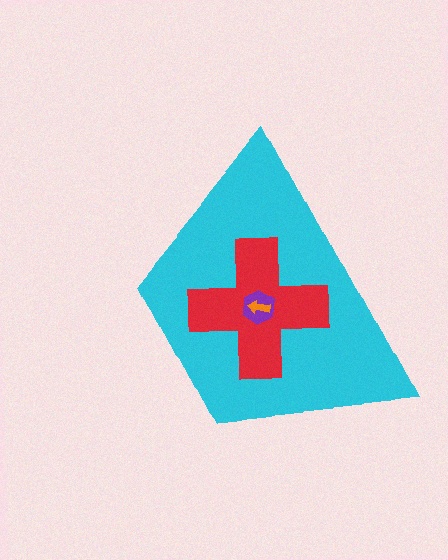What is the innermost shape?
The orange arrow.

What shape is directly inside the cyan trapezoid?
The red cross.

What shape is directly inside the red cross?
The purple hexagon.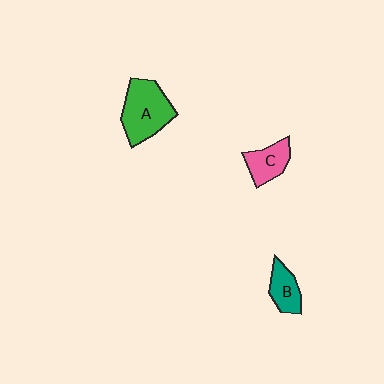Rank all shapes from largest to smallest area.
From largest to smallest: A (green), C (pink), B (teal).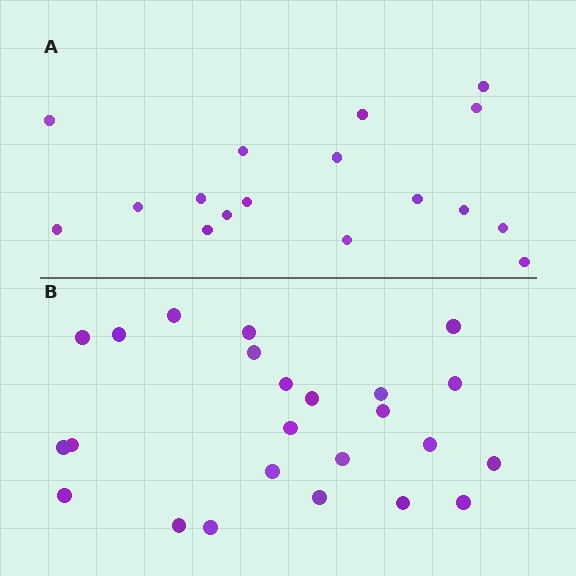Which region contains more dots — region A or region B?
Region B (the bottom region) has more dots.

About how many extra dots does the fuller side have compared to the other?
Region B has roughly 8 or so more dots than region A.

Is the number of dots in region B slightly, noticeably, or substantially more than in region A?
Region B has noticeably more, but not dramatically so. The ratio is roughly 1.4 to 1.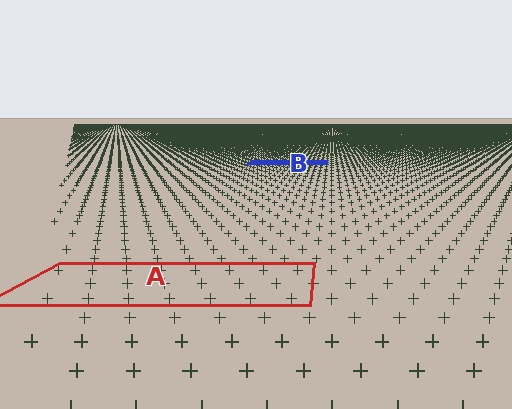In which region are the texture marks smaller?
The texture marks are smaller in region B, because it is farther away.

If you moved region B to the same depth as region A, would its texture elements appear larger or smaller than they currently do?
They would appear larger. At a closer depth, the same texture elements are projected at a bigger on-screen size.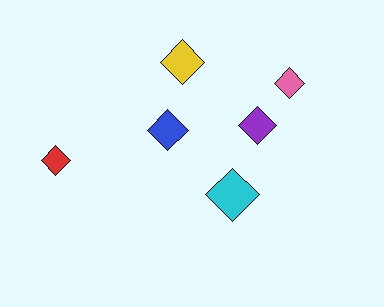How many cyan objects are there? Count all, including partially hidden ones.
There is 1 cyan object.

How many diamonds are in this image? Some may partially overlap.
There are 6 diamonds.